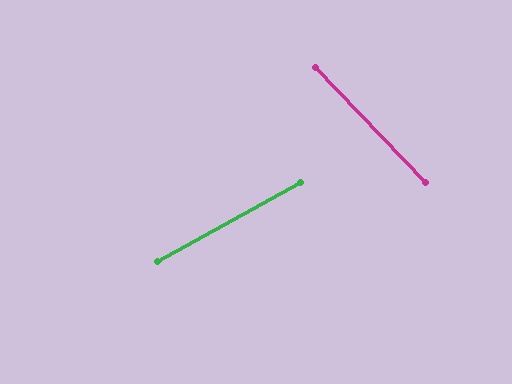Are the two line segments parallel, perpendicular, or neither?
Neither parallel nor perpendicular — they differ by about 75°.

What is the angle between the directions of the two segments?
Approximately 75 degrees.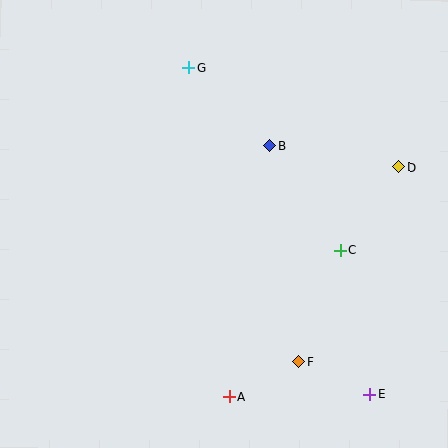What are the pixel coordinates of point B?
Point B is at (270, 146).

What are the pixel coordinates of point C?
Point C is at (340, 251).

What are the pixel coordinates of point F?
Point F is at (298, 362).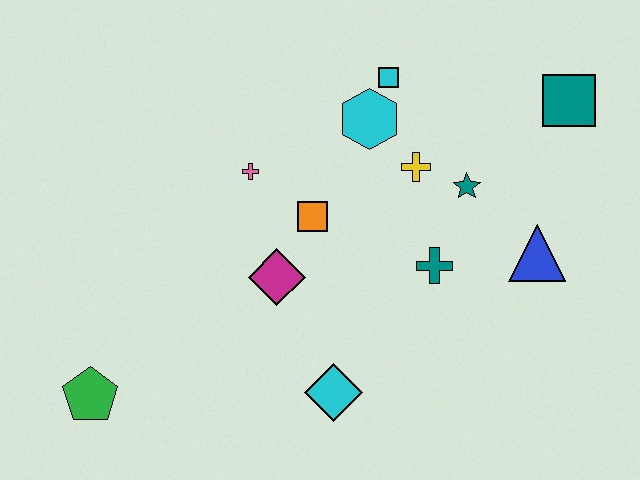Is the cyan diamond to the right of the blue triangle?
No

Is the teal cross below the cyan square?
Yes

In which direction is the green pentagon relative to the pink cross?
The green pentagon is below the pink cross.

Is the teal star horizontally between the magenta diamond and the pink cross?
No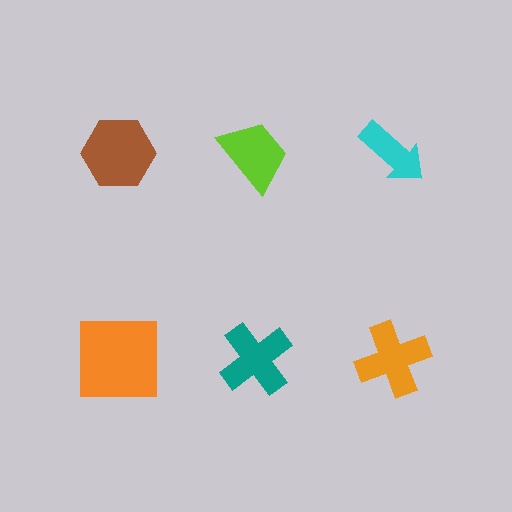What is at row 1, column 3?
A cyan arrow.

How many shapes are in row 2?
3 shapes.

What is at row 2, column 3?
An orange cross.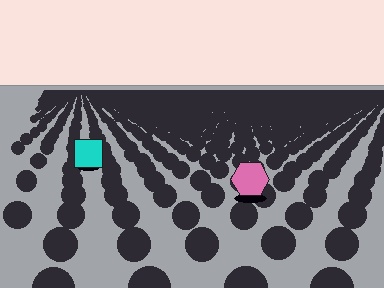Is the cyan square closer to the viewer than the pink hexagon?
No. The pink hexagon is closer — you can tell from the texture gradient: the ground texture is coarser near it.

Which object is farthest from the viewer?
The cyan square is farthest from the viewer. It appears smaller and the ground texture around it is denser.